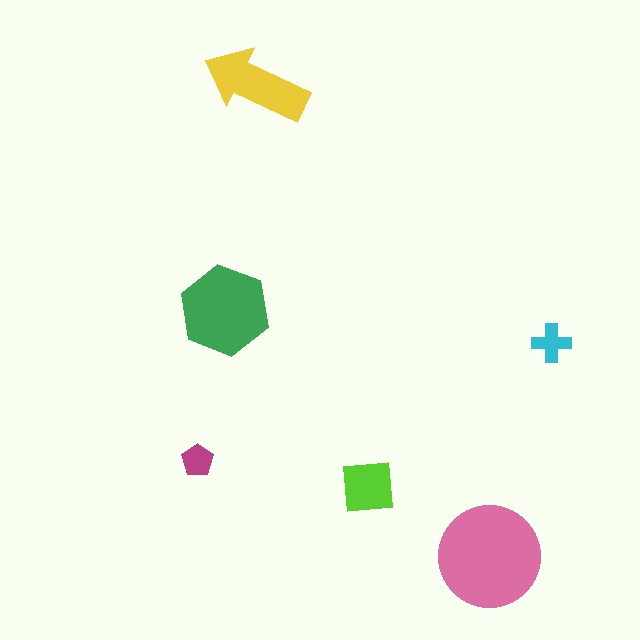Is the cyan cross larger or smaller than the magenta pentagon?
Larger.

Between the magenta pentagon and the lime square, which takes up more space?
The lime square.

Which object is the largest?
The pink circle.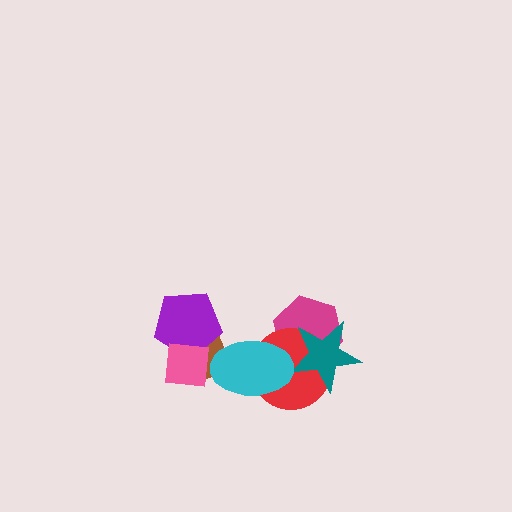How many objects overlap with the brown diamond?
3 objects overlap with the brown diamond.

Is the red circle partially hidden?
Yes, it is partially covered by another shape.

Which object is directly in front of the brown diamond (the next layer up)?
The purple pentagon is directly in front of the brown diamond.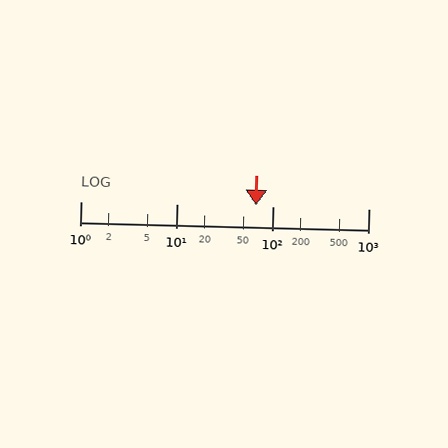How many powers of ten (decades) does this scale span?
The scale spans 3 decades, from 1 to 1000.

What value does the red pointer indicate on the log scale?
The pointer indicates approximately 68.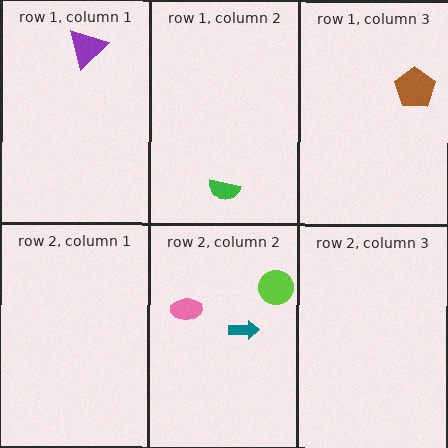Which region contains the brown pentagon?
The row 1, column 3 region.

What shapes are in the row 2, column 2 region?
The pink ellipse, the teal arrow, the lime circle.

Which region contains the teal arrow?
The row 2, column 2 region.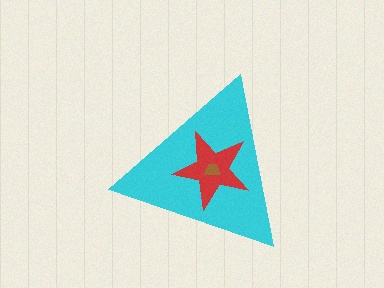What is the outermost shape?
The cyan triangle.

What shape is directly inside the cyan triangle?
The red star.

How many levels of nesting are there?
3.